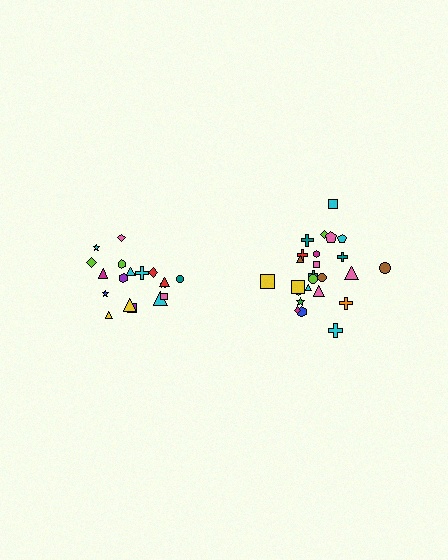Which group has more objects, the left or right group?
The right group.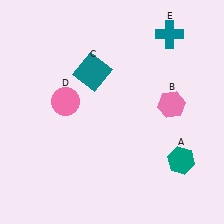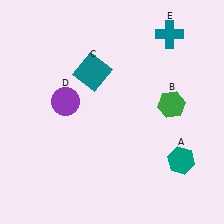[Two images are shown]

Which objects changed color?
B changed from pink to green. D changed from pink to purple.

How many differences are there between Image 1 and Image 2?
There are 2 differences between the two images.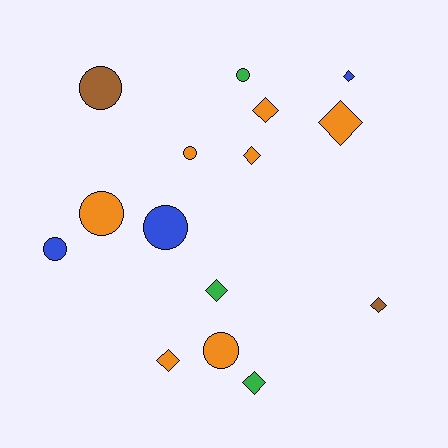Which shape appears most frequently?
Diamond, with 8 objects.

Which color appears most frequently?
Orange, with 7 objects.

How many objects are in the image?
There are 15 objects.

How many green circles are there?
There is 1 green circle.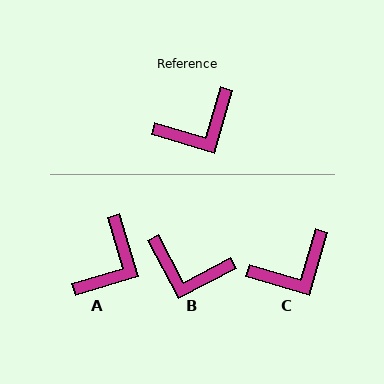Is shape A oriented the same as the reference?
No, it is off by about 33 degrees.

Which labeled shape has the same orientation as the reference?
C.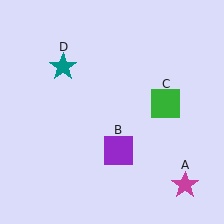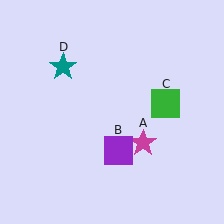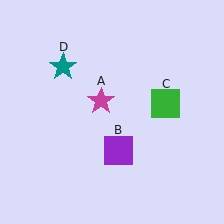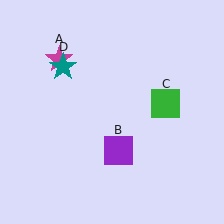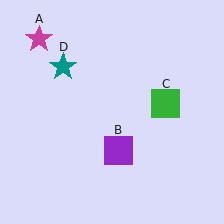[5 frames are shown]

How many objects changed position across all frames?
1 object changed position: magenta star (object A).